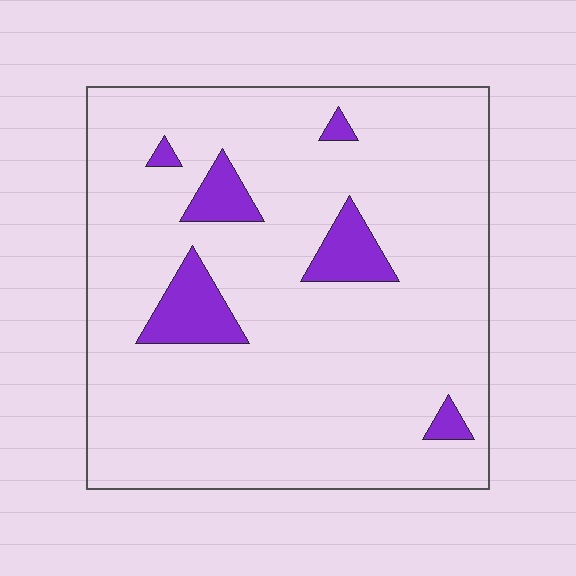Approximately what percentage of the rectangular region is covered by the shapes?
Approximately 10%.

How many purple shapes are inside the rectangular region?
6.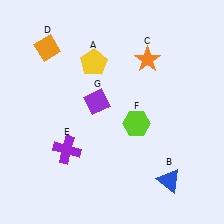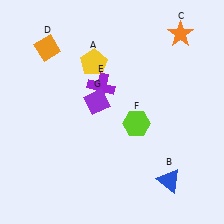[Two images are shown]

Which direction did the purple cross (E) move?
The purple cross (E) moved up.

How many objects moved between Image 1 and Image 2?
2 objects moved between the two images.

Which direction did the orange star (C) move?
The orange star (C) moved right.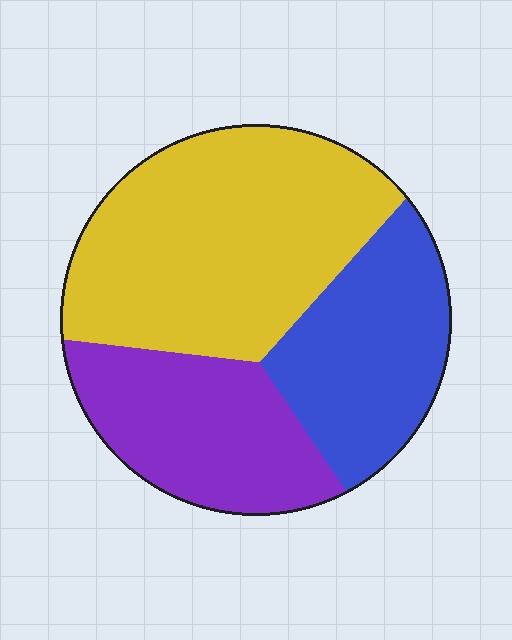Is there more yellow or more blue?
Yellow.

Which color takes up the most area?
Yellow, at roughly 45%.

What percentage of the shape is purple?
Purple covers around 25% of the shape.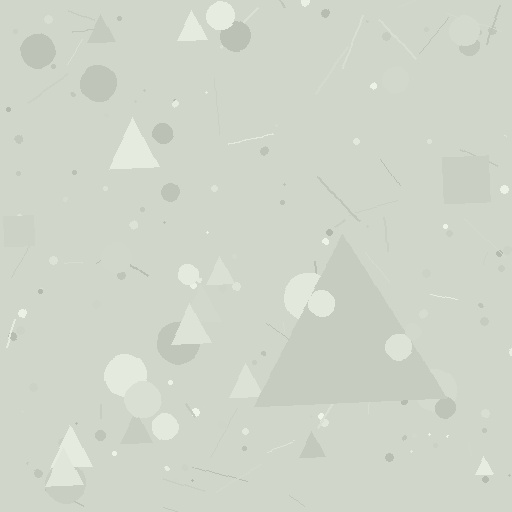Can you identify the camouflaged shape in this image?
The camouflaged shape is a triangle.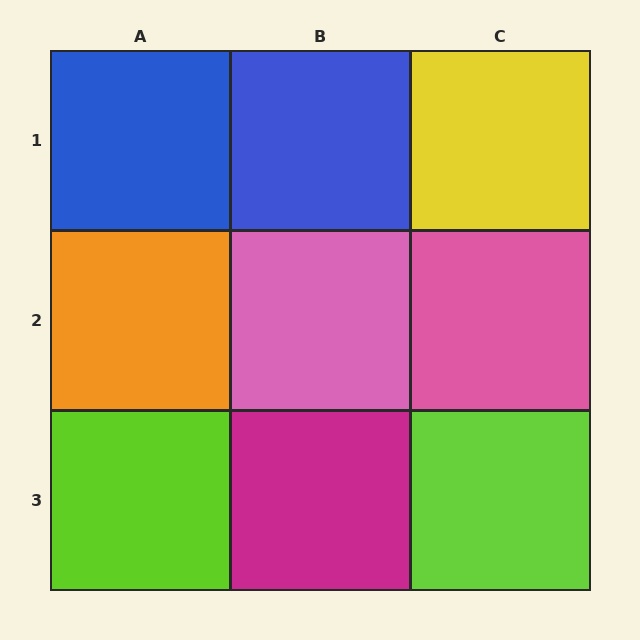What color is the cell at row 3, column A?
Lime.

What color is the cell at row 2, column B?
Pink.